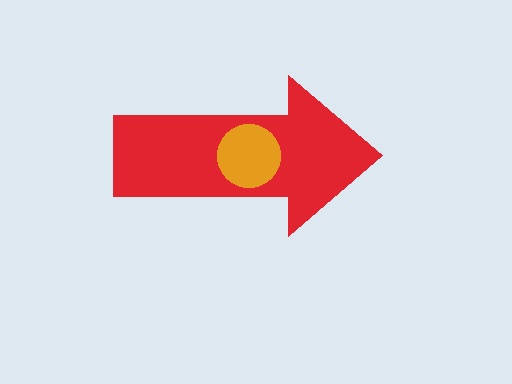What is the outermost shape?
The red arrow.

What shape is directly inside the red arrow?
The orange circle.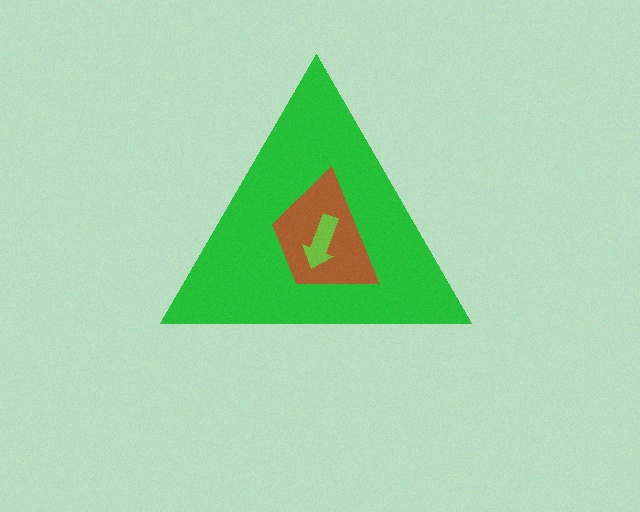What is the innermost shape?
The lime arrow.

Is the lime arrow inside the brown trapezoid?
Yes.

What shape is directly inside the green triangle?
The brown trapezoid.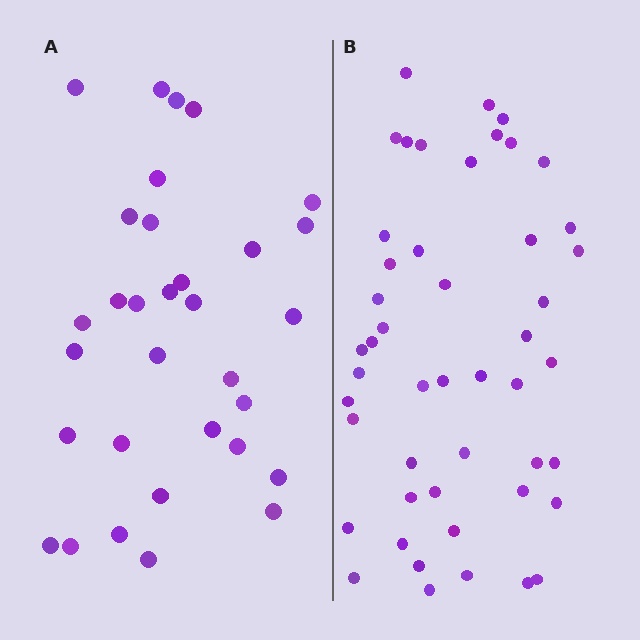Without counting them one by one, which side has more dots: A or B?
Region B (the right region) has more dots.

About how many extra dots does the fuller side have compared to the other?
Region B has approximately 15 more dots than region A.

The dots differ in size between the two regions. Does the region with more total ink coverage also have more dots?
No. Region A has more total ink coverage because its dots are larger, but region B actually contains more individual dots. Total area can be misleading — the number of items is what matters here.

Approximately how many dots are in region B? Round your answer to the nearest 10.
About 50 dots. (The exact count is 48, which rounds to 50.)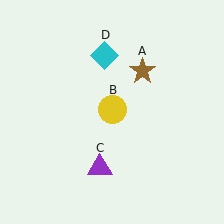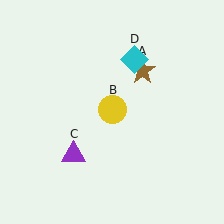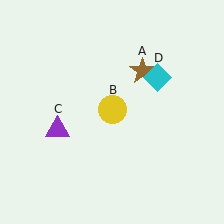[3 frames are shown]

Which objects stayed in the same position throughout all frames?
Brown star (object A) and yellow circle (object B) remained stationary.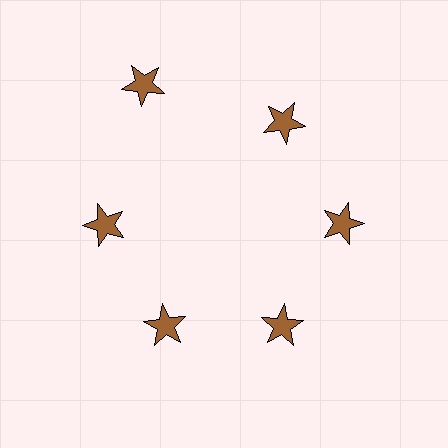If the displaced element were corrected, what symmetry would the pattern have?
It would have 6-fold rotational symmetry — the pattern would map onto itself every 60 degrees.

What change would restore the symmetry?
The symmetry would be restored by moving it inward, back onto the ring so that all 6 stars sit at equal angles and equal distance from the center.